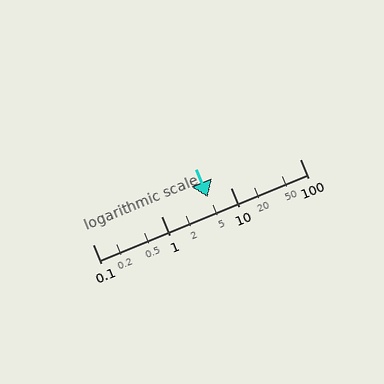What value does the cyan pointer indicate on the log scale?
The pointer indicates approximately 4.6.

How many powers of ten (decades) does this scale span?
The scale spans 3 decades, from 0.1 to 100.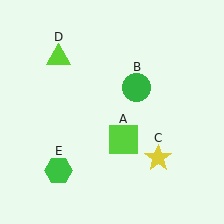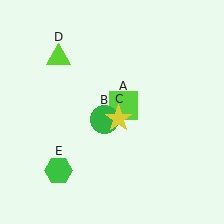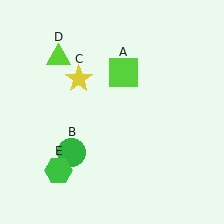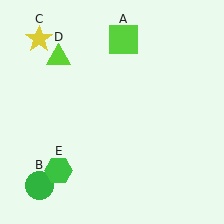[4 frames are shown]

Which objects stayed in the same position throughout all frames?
Lime triangle (object D) and green hexagon (object E) remained stationary.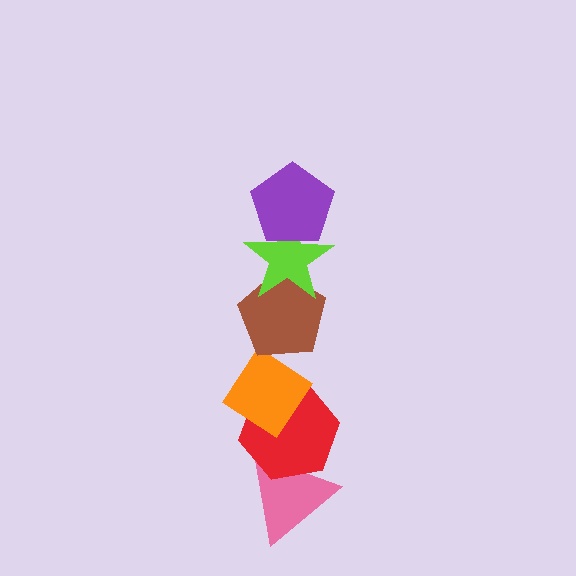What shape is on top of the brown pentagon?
The lime star is on top of the brown pentagon.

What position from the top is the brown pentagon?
The brown pentagon is 3rd from the top.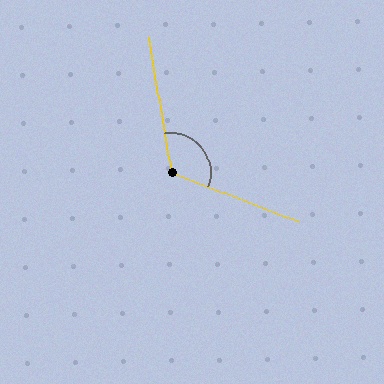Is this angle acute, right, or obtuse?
It is obtuse.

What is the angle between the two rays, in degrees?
Approximately 120 degrees.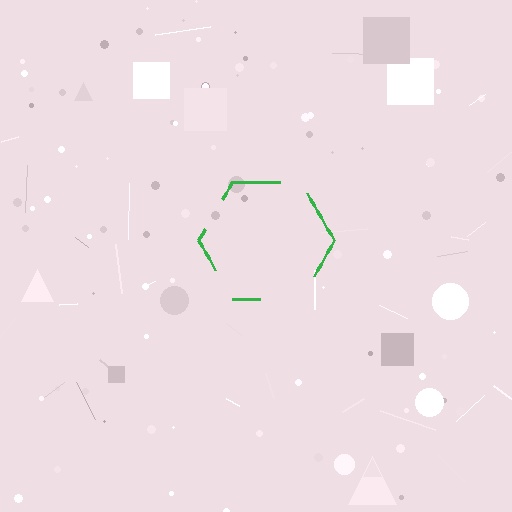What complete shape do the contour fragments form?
The contour fragments form a hexagon.